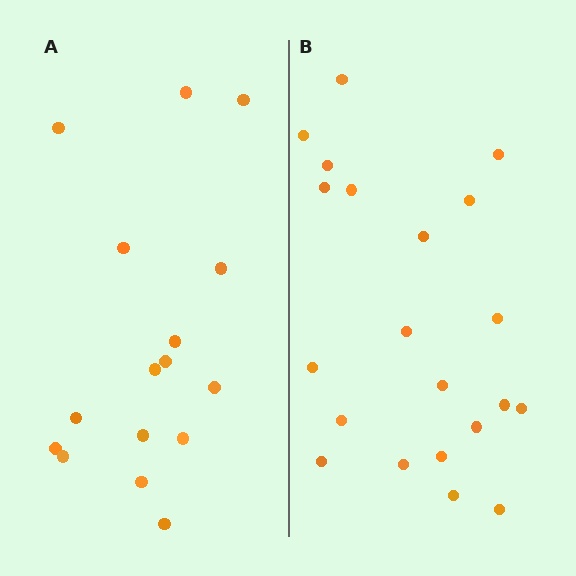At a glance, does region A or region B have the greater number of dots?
Region B (the right region) has more dots.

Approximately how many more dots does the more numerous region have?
Region B has about 5 more dots than region A.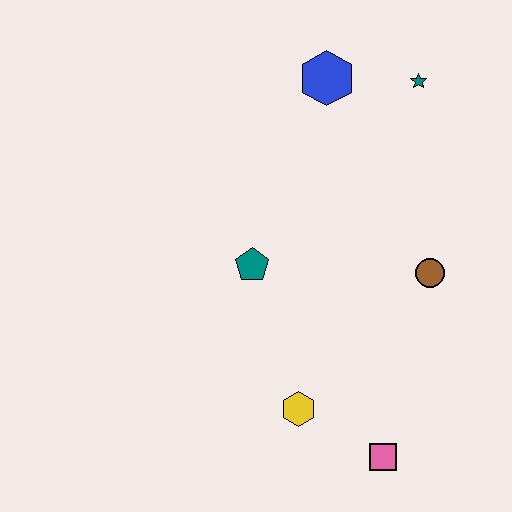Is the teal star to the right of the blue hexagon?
Yes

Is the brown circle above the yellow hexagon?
Yes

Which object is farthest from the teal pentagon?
The teal star is farthest from the teal pentagon.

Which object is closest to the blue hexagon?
The teal star is closest to the blue hexagon.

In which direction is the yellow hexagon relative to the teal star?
The yellow hexagon is below the teal star.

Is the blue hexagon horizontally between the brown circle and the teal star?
No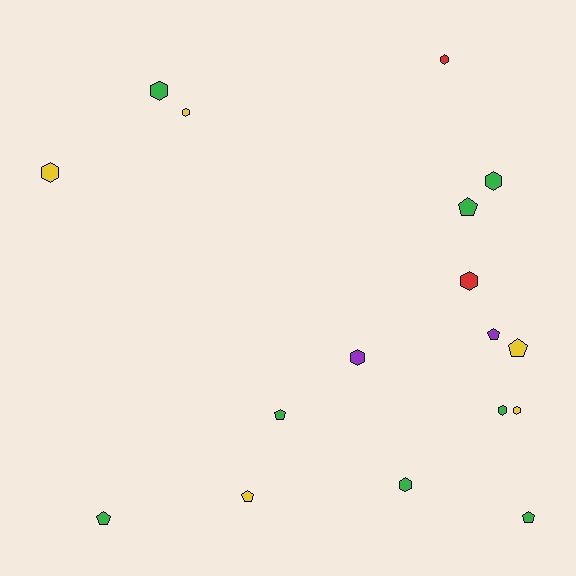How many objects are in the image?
There are 17 objects.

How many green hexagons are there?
There are 4 green hexagons.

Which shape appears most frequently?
Hexagon, with 10 objects.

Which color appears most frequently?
Green, with 8 objects.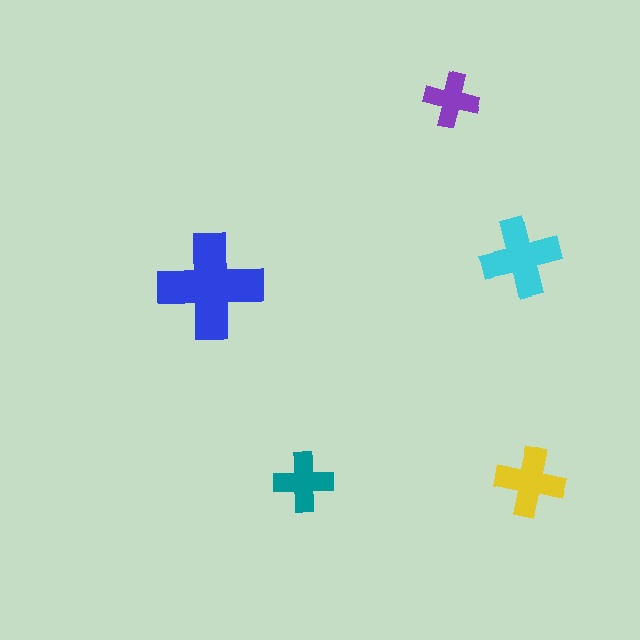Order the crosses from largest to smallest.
the blue one, the cyan one, the yellow one, the teal one, the purple one.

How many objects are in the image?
There are 5 objects in the image.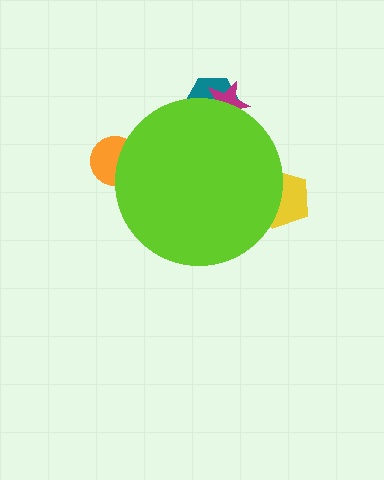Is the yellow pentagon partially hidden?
Yes, the yellow pentagon is partially hidden behind the lime circle.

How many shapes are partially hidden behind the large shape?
4 shapes are partially hidden.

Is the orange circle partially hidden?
Yes, the orange circle is partially hidden behind the lime circle.